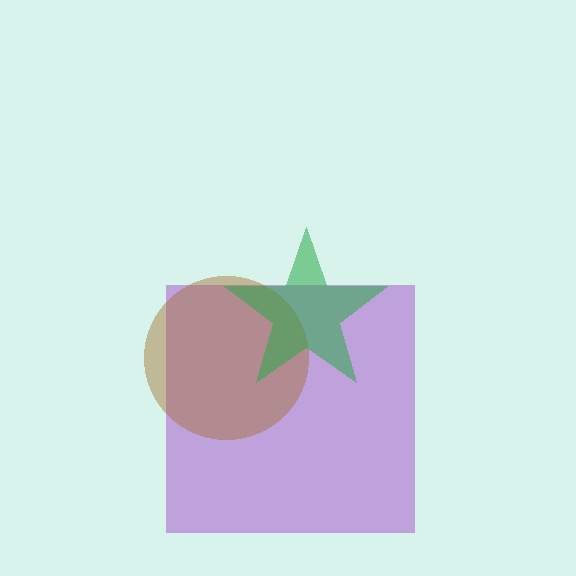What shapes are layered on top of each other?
The layered shapes are: a purple square, a brown circle, a green star.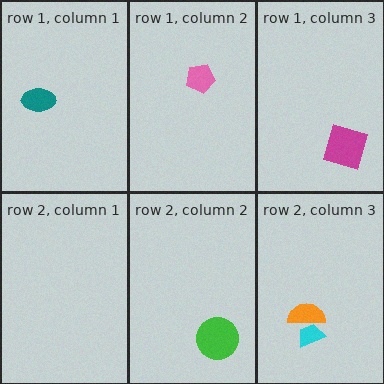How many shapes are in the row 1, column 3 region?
1.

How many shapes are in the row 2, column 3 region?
2.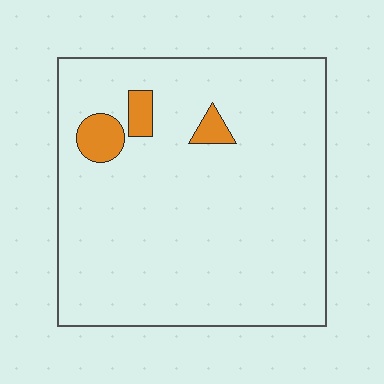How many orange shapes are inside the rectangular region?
3.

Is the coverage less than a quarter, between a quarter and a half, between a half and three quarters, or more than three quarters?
Less than a quarter.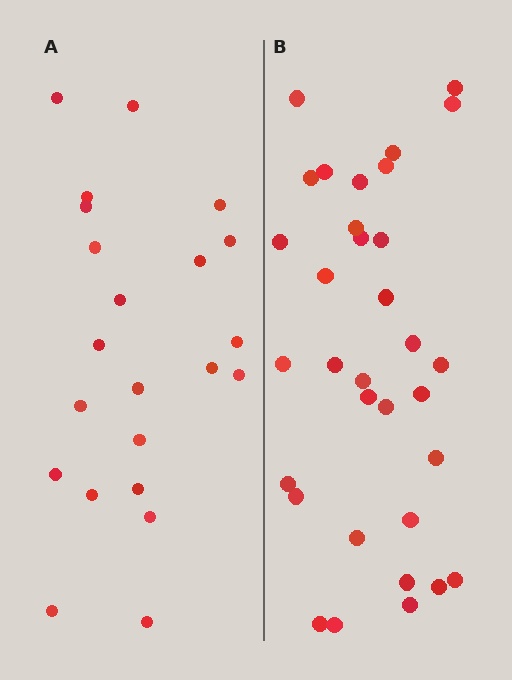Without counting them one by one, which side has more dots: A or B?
Region B (the right region) has more dots.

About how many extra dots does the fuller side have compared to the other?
Region B has roughly 12 or so more dots than region A.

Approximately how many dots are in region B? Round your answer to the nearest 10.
About 30 dots. (The exact count is 33, which rounds to 30.)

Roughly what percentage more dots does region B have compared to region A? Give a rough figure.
About 50% more.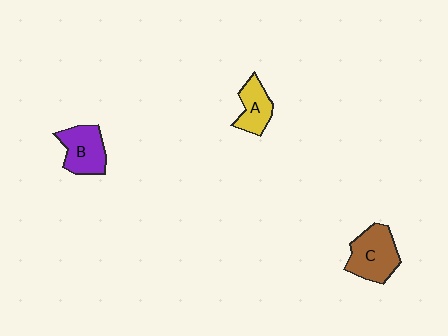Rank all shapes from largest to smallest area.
From largest to smallest: C (brown), B (purple), A (yellow).